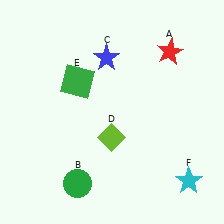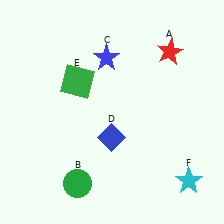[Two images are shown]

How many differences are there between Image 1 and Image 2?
There is 1 difference between the two images.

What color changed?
The diamond (D) changed from lime in Image 1 to blue in Image 2.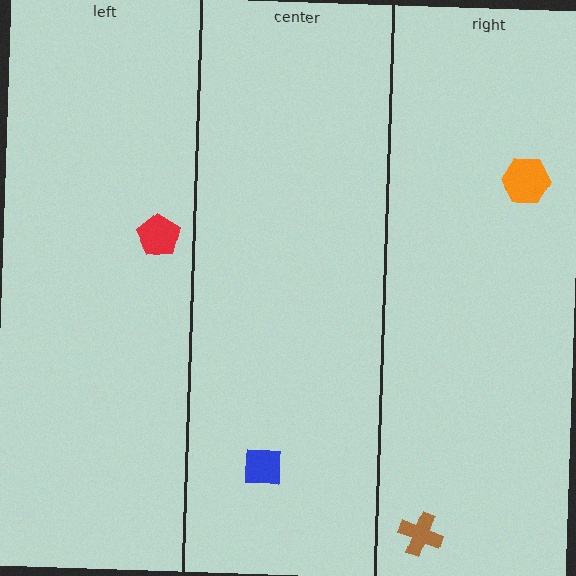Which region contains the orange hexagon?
The right region.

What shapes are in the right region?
The brown cross, the orange hexagon.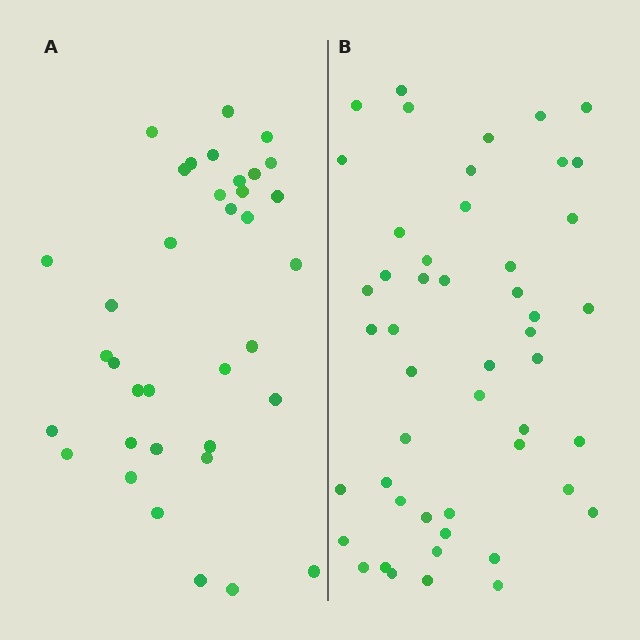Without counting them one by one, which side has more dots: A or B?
Region B (the right region) has more dots.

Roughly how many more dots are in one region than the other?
Region B has approximately 15 more dots than region A.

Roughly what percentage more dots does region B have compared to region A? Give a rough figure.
About 35% more.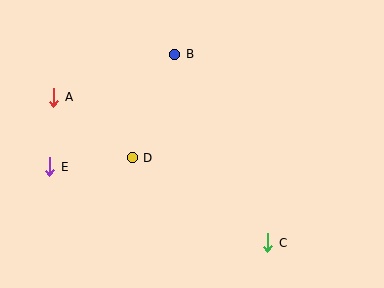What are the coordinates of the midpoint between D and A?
The midpoint between D and A is at (93, 128).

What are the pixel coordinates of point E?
Point E is at (50, 167).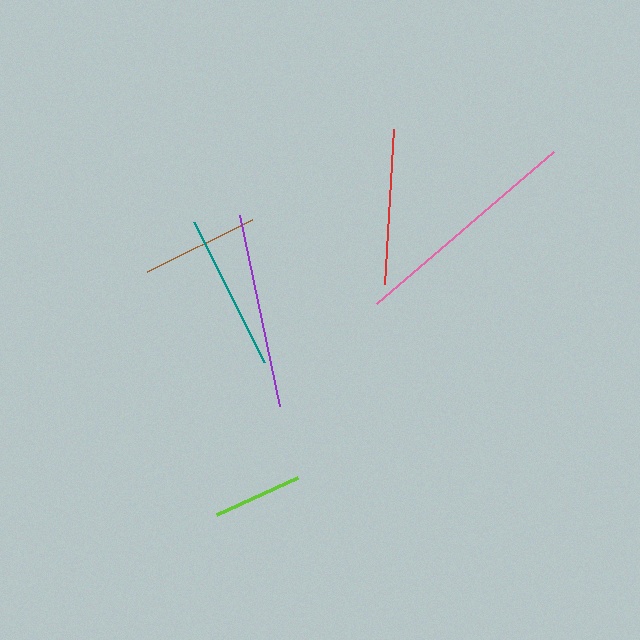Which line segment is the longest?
The pink line is the longest at approximately 233 pixels.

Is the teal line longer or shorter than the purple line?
The purple line is longer than the teal line.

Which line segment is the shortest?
The lime line is the shortest at approximately 88 pixels.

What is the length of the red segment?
The red segment is approximately 156 pixels long.